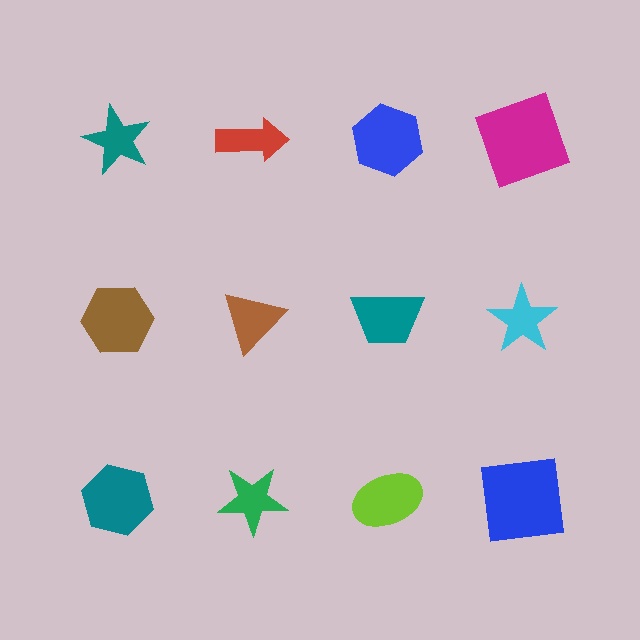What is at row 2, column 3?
A teal trapezoid.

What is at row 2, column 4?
A cyan star.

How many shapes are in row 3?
4 shapes.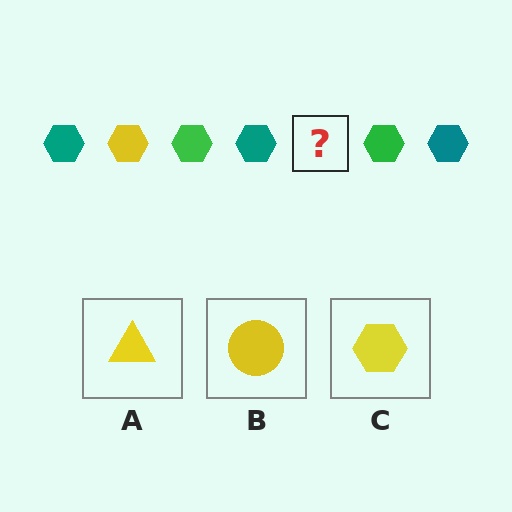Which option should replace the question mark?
Option C.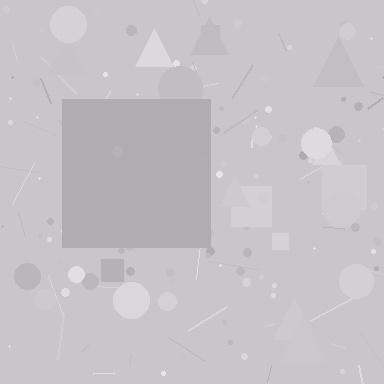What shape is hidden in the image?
A square is hidden in the image.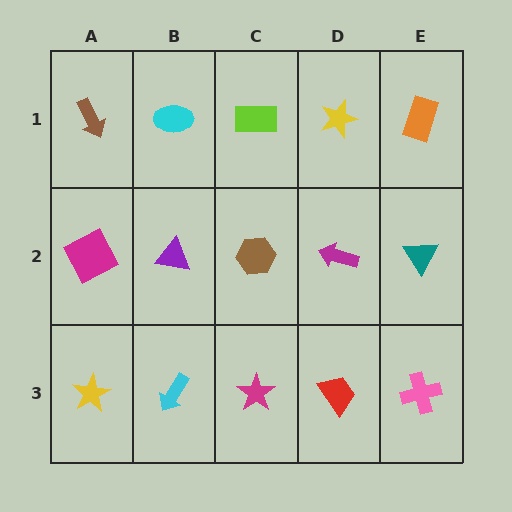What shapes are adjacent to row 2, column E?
An orange rectangle (row 1, column E), a pink cross (row 3, column E), a magenta arrow (row 2, column D).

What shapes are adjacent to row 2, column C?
A lime rectangle (row 1, column C), a magenta star (row 3, column C), a purple triangle (row 2, column B), a magenta arrow (row 2, column D).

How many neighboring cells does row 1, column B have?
3.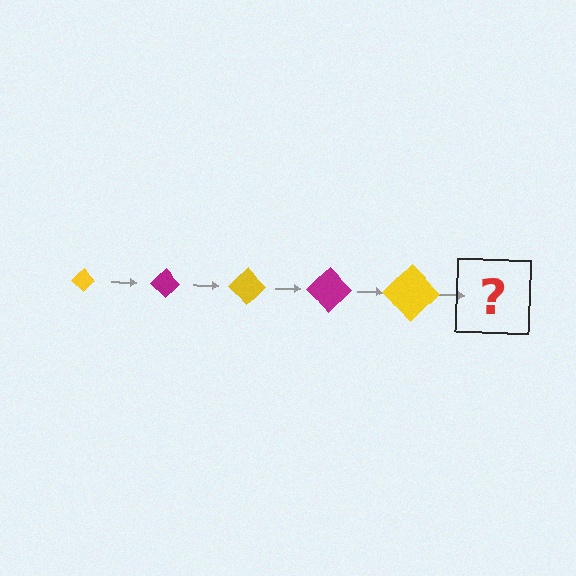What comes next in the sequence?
The next element should be a magenta diamond, larger than the previous one.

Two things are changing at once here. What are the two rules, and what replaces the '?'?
The two rules are that the diamond grows larger each step and the color cycles through yellow and magenta. The '?' should be a magenta diamond, larger than the previous one.